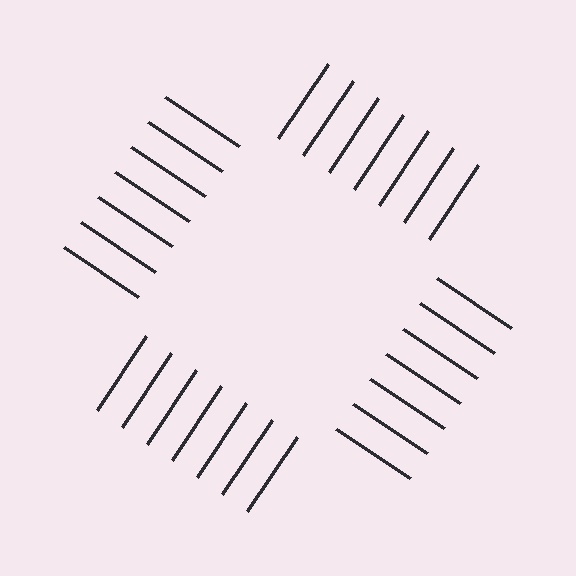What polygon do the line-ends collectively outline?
An illusory square — the line segments terminate on its edges but no continuous stroke is drawn.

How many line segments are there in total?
28 — 7 along each of the 4 edges.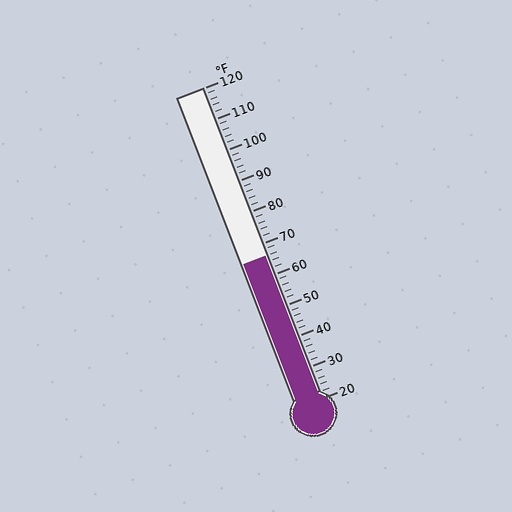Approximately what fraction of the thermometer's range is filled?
The thermometer is filled to approximately 45% of its range.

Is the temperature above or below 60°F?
The temperature is above 60°F.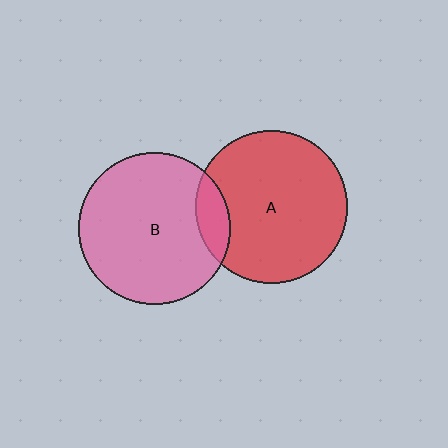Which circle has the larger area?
Circle A (red).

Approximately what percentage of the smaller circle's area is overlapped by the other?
Approximately 10%.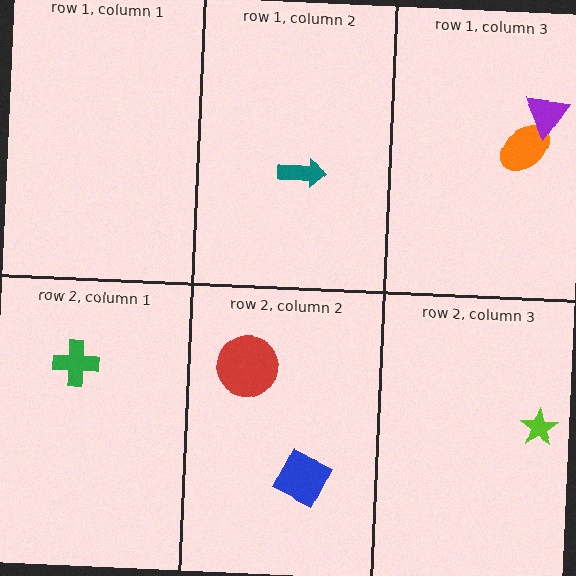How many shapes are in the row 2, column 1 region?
1.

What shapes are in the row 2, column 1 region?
The green cross.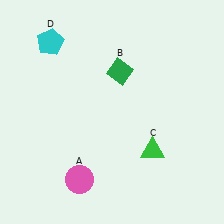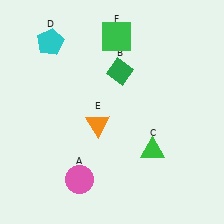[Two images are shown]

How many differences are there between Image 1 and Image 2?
There are 2 differences between the two images.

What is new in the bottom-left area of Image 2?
An orange triangle (E) was added in the bottom-left area of Image 2.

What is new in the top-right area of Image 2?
A green square (F) was added in the top-right area of Image 2.